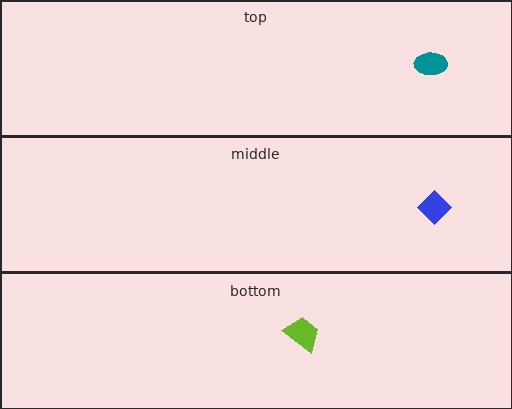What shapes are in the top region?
The teal ellipse.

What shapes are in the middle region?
The blue diamond.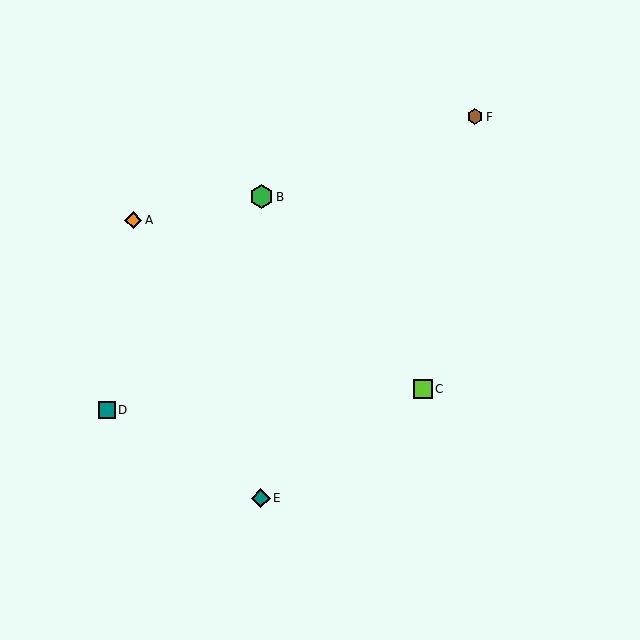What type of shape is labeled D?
Shape D is a teal square.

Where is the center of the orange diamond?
The center of the orange diamond is at (133, 220).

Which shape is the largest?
The green hexagon (labeled B) is the largest.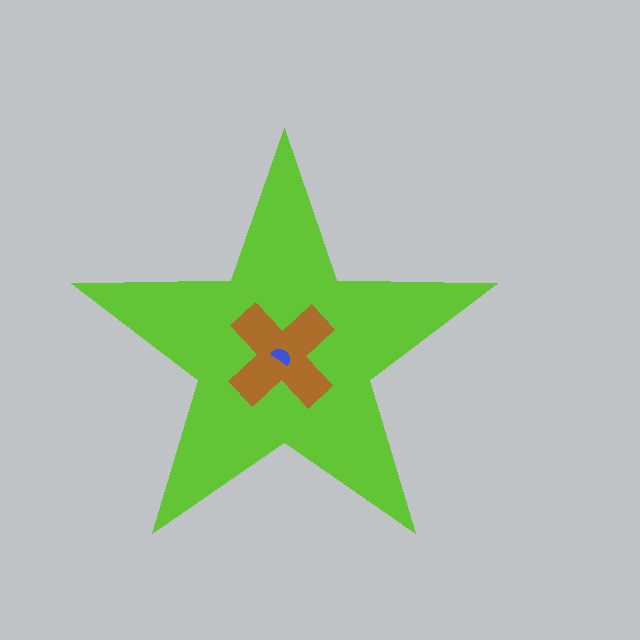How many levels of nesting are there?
3.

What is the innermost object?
The blue semicircle.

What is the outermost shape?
The lime star.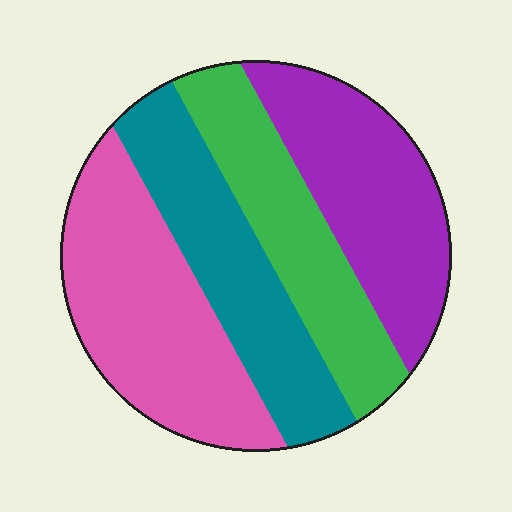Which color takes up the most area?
Pink, at roughly 30%.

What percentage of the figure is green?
Green covers roughly 20% of the figure.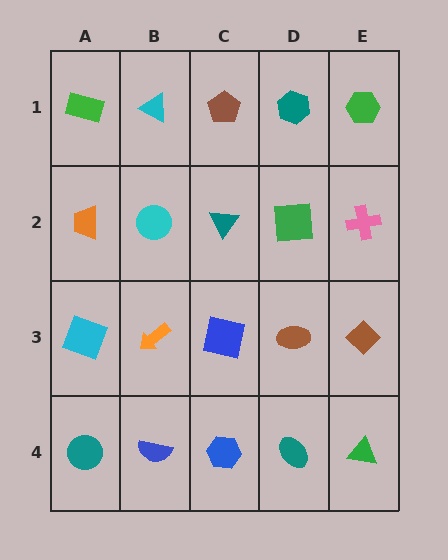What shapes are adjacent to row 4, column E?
A brown diamond (row 3, column E), a teal ellipse (row 4, column D).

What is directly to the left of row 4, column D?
A blue hexagon.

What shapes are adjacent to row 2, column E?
A green hexagon (row 1, column E), a brown diamond (row 3, column E), a green square (row 2, column D).